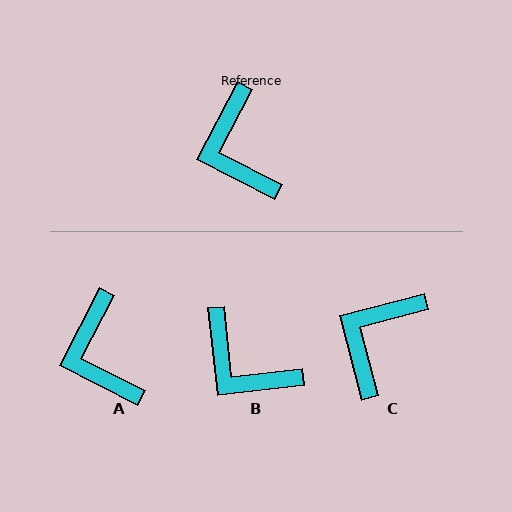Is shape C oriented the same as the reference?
No, it is off by about 48 degrees.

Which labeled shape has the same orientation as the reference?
A.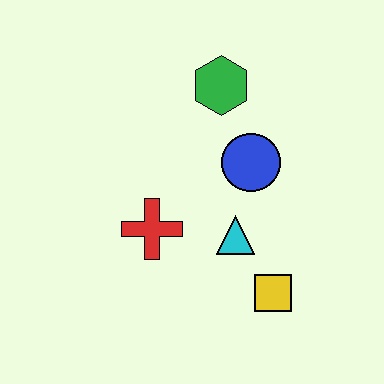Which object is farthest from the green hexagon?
The yellow square is farthest from the green hexagon.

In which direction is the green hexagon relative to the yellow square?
The green hexagon is above the yellow square.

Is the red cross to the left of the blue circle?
Yes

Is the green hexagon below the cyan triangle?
No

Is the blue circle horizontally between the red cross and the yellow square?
Yes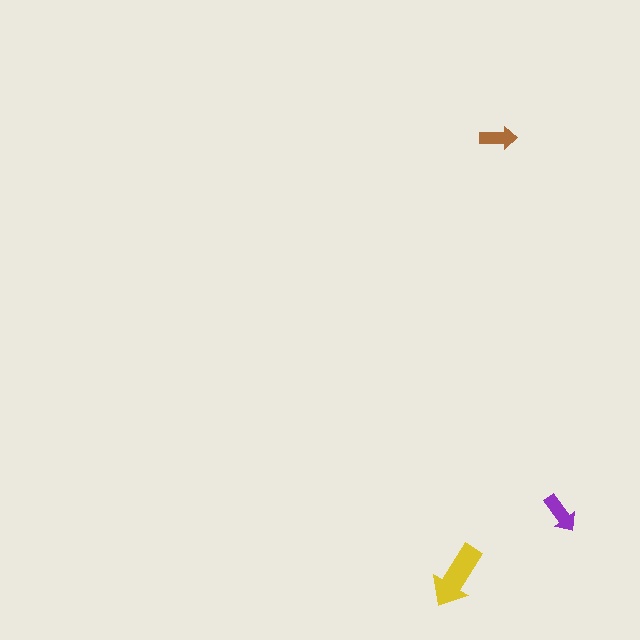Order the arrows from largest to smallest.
the yellow one, the purple one, the brown one.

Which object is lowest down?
The yellow arrow is bottommost.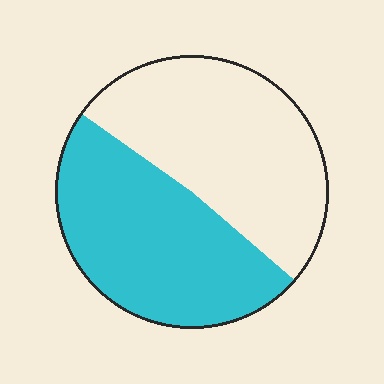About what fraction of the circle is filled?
About one half (1/2).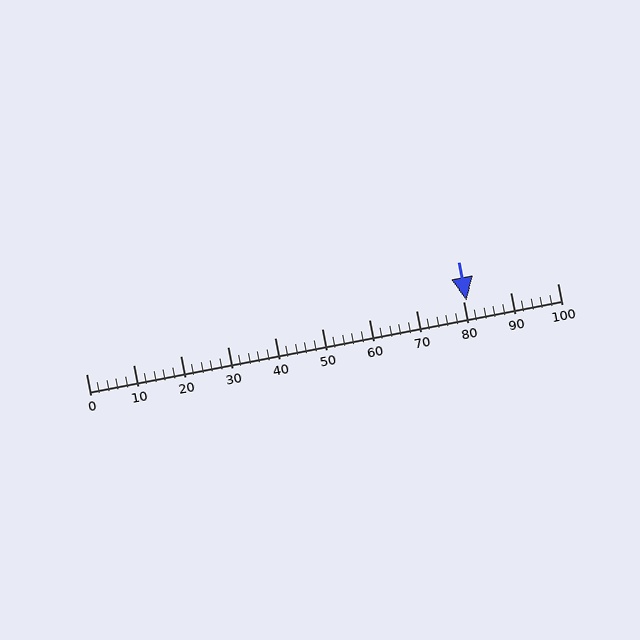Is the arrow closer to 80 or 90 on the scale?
The arrow is closer to 80.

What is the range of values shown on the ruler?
The ruler shows values from 0 to 100.